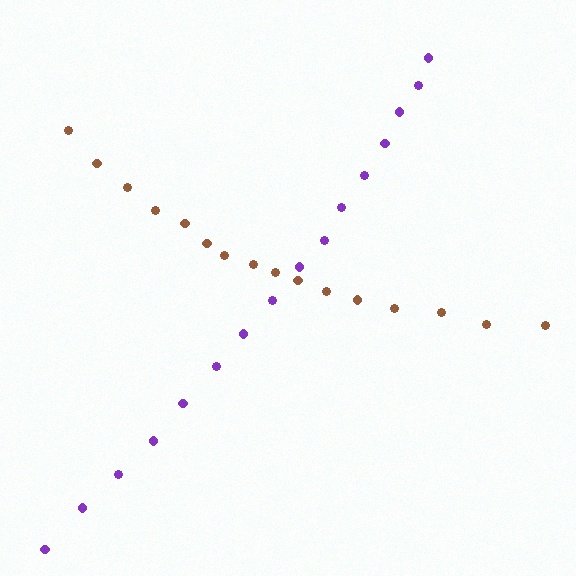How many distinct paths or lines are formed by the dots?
There are 2 distinct paths.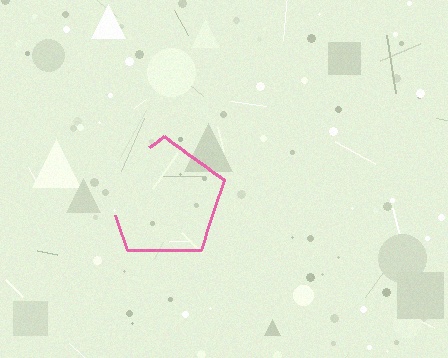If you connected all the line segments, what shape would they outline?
They would outline a pentagon.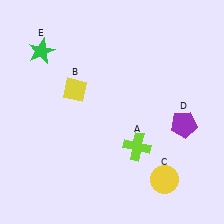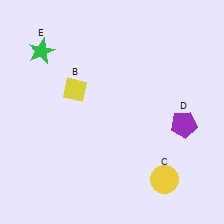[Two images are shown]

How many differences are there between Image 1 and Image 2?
There is 1 difference between the two images.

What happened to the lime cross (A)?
The lime cross (A) was removed in Image 2. It was in the bottom-right area of Image 1.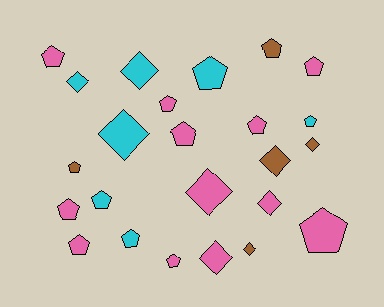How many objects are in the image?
There are 24 objects.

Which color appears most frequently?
Pink, with 12 objects.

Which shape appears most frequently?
Pentagon, with 15 objects.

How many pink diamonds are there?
There are 3 pink diamonds.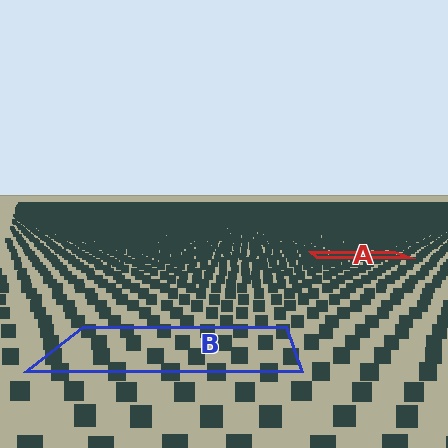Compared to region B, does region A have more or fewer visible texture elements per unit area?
Region A has more texture elements per unit area — they are packed more densely because it is farther away.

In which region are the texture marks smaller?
The texture marks are smaller in region A, because it is farther away.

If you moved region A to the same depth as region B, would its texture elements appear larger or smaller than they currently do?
They would appear larger. At a closer depth, the same texture elements are projected at a bigger on-screen size.